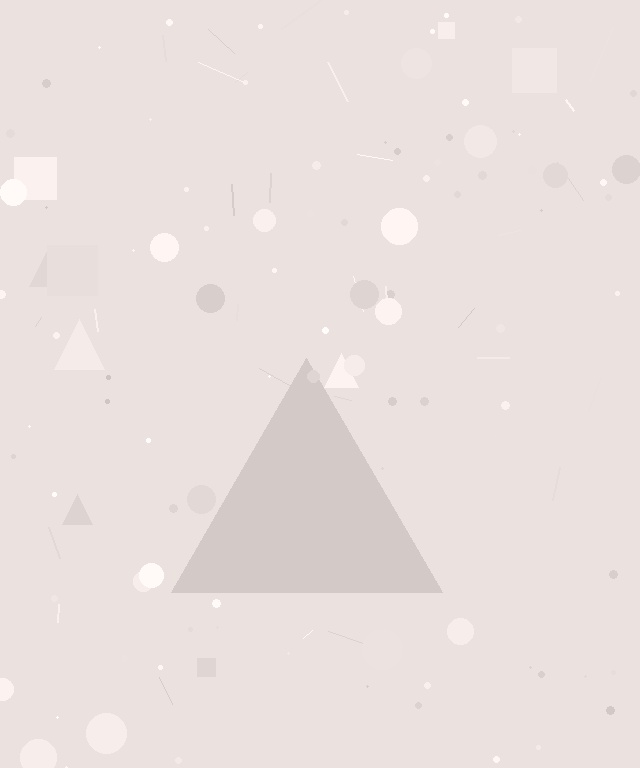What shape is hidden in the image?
A triangle is hidden in the image.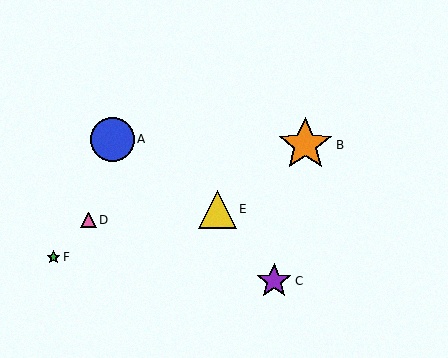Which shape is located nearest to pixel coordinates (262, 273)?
The purple star (labeled C) at (274, 281) is nearest to that location.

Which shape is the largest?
The orange star (labeled B) is the largest.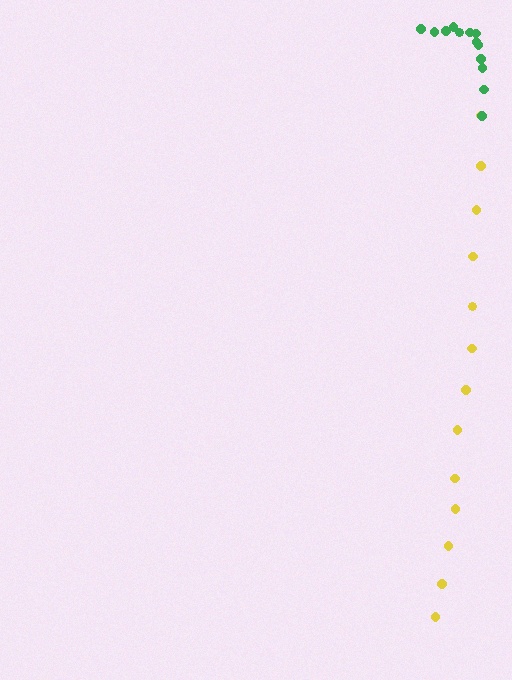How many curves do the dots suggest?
There are 2 distinct paths.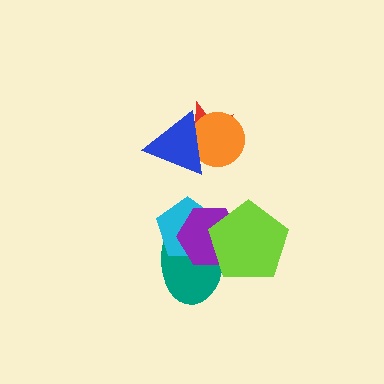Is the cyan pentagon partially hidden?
Yes, it is partially covered by another shape.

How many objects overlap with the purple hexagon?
3 objects overlap with the purple hexagon.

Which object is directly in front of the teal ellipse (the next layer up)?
The cyan pentagon is directly in front of the teal ellipse.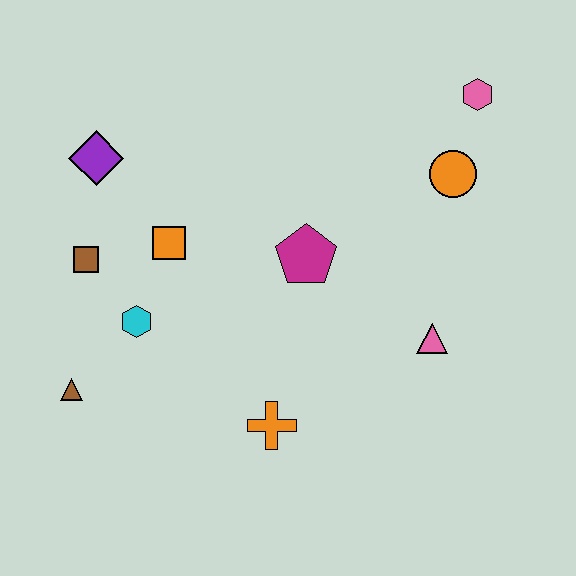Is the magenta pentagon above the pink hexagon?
No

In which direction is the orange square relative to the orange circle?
The orange square is to the left of the orange circle.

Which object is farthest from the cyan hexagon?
The pink hexagon is farthest from the cyan hexagon.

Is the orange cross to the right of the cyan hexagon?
Yes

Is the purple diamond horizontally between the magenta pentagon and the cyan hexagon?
No